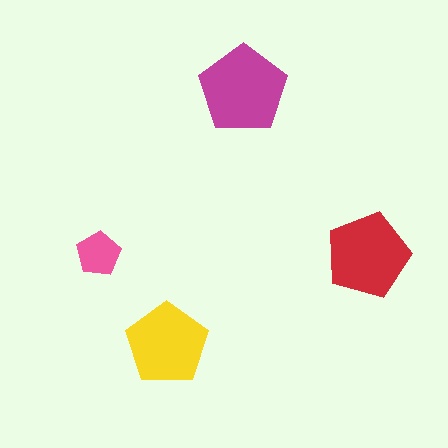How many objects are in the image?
There are 4 objects in the image.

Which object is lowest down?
The yellow pentagon is bottommost.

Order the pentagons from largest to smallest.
the magenta one, the red one, the yellow one, the pink one.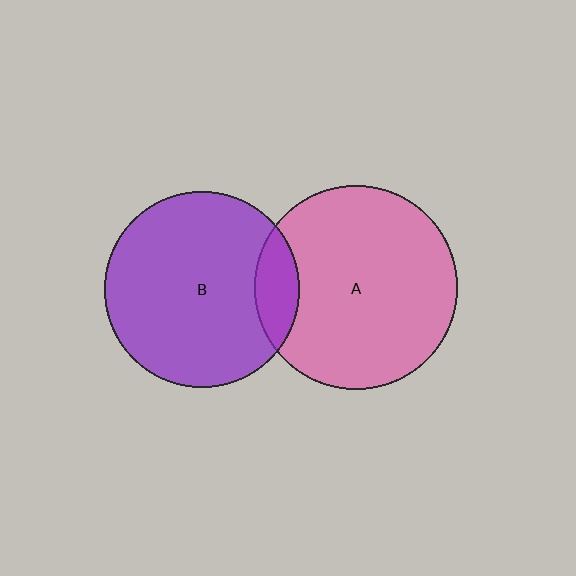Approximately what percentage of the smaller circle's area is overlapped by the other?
Approximately 15%.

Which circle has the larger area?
Circle A (pink).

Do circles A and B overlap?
Yes.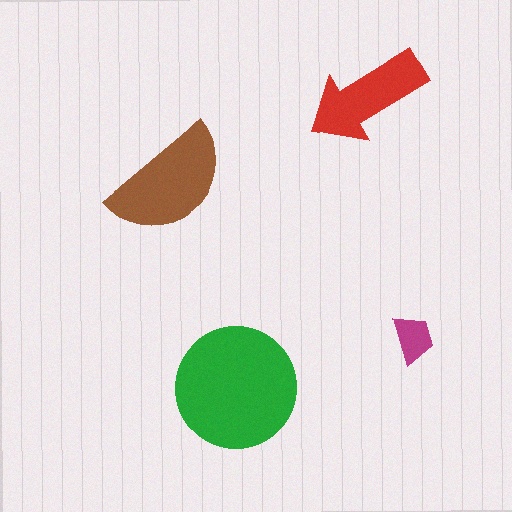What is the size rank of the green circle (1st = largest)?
1st.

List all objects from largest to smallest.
The green circle, the brown semicircle, the red arrow, the magenta trapezoid.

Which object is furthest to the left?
The brown semicircle is leftmost.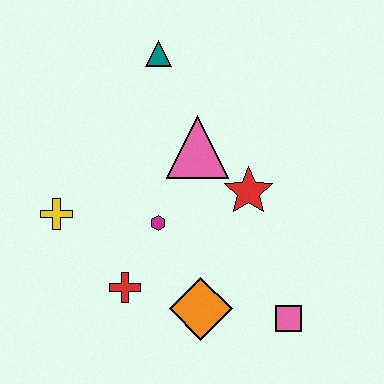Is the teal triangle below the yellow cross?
No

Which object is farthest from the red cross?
The teal triangle is farthest from the red cross.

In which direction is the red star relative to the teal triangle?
The red star is below the teal triangle.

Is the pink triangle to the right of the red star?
No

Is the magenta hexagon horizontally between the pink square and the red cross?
Yes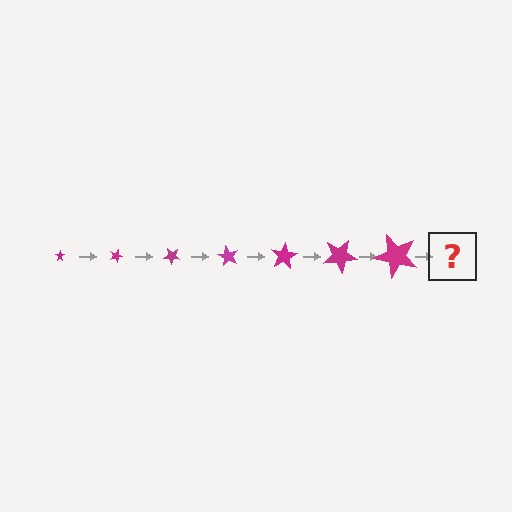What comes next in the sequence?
The next element should be a star, larger than the previous one and rotated 140 degrees from the start.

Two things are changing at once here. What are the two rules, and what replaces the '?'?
The two rules are that the star grows larger each step and it rotates 20 degrees each step. The '?' should be a star, larger than the previous one and rotated 140 degrees from the start.